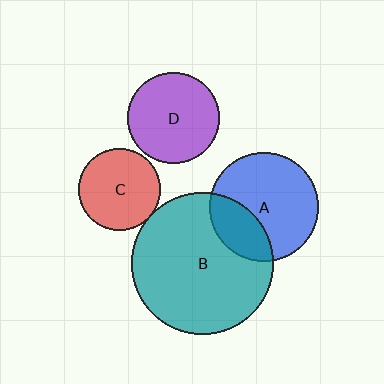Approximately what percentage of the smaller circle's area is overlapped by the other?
Approximately 30%.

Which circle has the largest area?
Circle B (teal).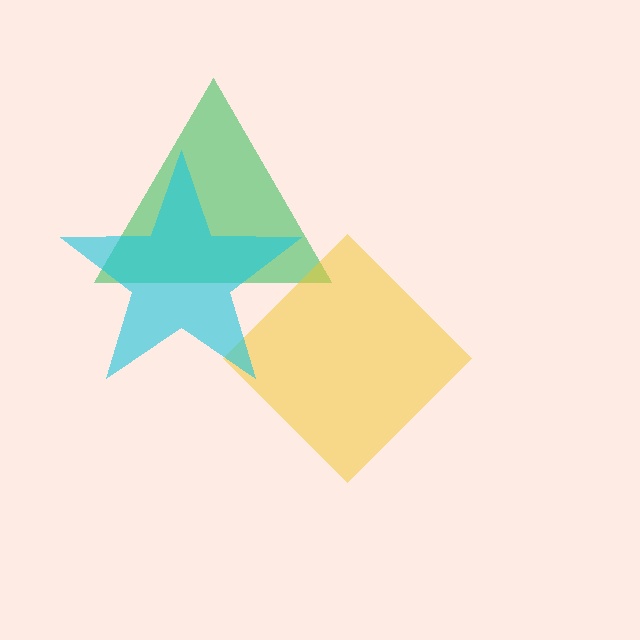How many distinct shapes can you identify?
There are 3 distinct shapes: a green triangle, a yellow diamond, a cyan star.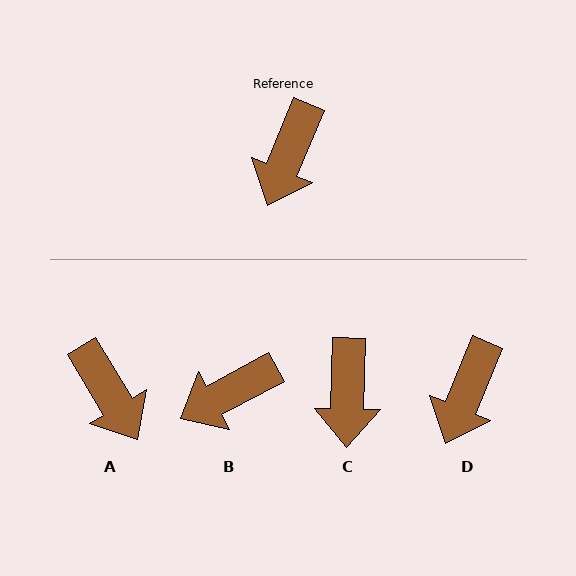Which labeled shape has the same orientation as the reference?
D.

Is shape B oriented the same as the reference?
No, it is off by about 39 degrees.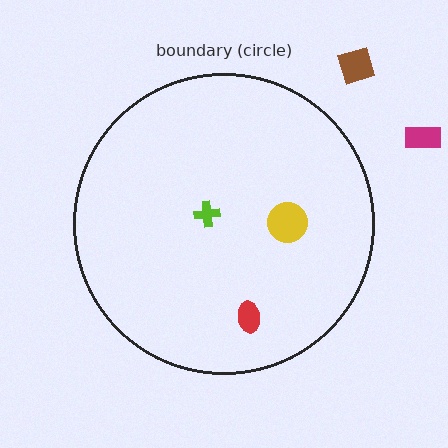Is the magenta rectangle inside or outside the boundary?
Outside.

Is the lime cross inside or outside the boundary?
Inside.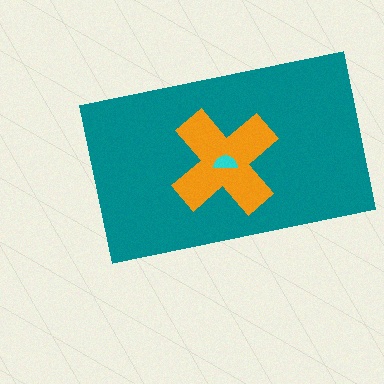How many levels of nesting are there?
3.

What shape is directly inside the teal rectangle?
The orange cross.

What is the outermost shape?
The teal rectangle.